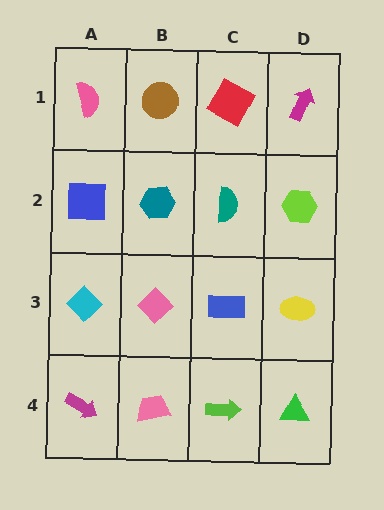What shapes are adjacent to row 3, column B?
A teal hexagon (row 2, column B), a pink trapezoid (row 4, column B), a cyan diamond (row 3, column A), a blue rectangle (row 3, column C).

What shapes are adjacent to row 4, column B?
A pink diamond (row 3, column B), a magenta arrow (row 4, column A), a lime arrow (row 4, column C).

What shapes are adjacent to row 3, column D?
A lime hexagon (row 2, column D), a green triangle (row 4, column D), a blue rectangle (row 3, column C).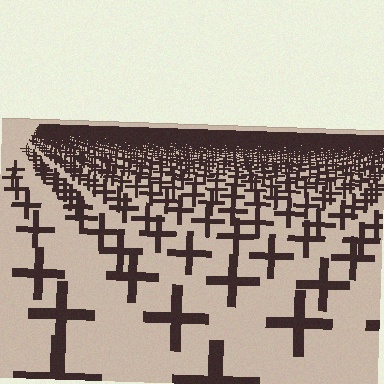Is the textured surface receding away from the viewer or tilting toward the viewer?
The surface is receding away from the viewer. Texture elements get smaller and denser toward the top.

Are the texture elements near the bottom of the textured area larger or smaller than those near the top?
Larger. Near the bottom, elements are closer to the viewer and appear at a bigger on-screen size.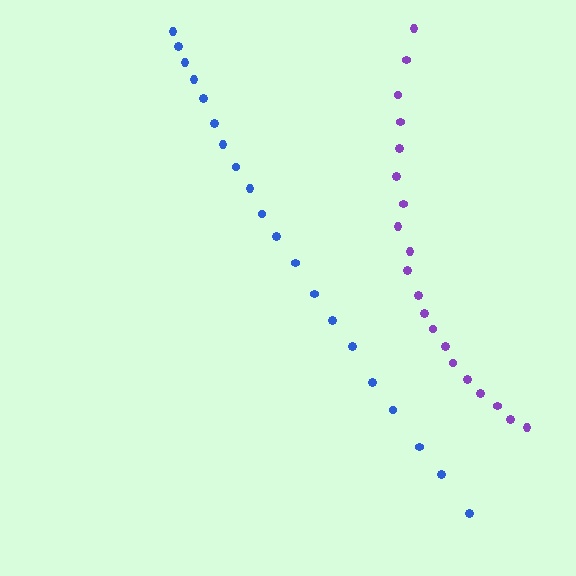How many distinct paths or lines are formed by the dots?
There are 2 distinct paths.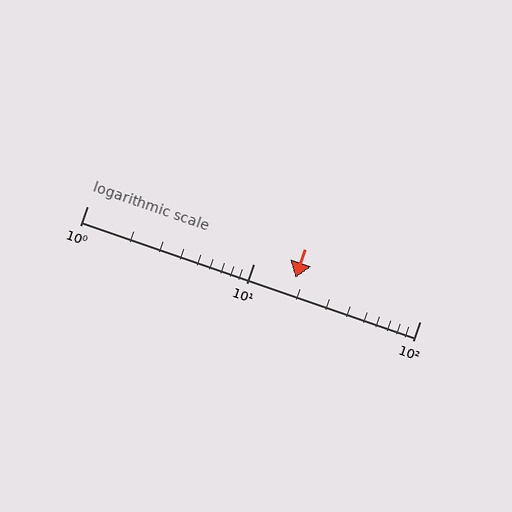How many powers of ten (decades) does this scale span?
The scale spans 2 decades, from 1 to 100.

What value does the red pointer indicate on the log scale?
The pointer indicates approximately 18.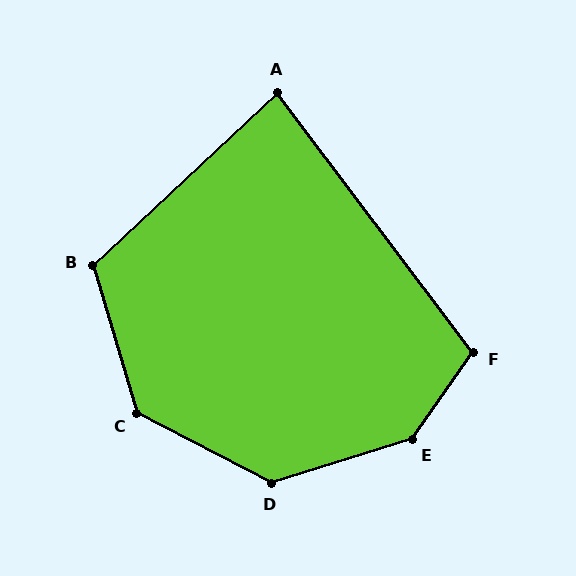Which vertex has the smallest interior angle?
A, at approximately 84 degrees.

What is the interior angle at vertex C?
Approximately 134 degrees (obtuse).